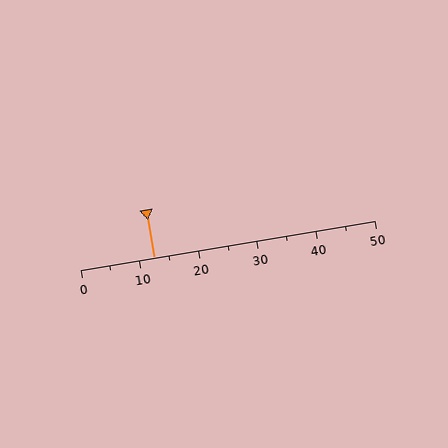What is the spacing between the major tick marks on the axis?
The major ticks are spaced 10 apart.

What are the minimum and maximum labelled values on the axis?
The axis runs from 0 to 50.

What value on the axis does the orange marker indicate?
The marker indicates approximately 12.5.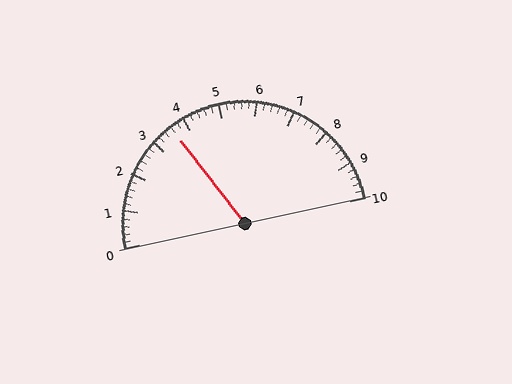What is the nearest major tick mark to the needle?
The nearest major tick mark is 4.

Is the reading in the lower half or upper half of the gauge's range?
The reading is in the lower half of the range (0 to 10).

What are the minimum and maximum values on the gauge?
The gauge ranges from 0 to 10.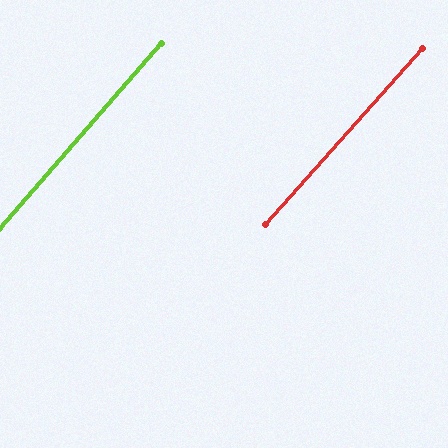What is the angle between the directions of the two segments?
Approximately 1 degree.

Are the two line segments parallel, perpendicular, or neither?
Parallel — their directions differ by only 0.7°.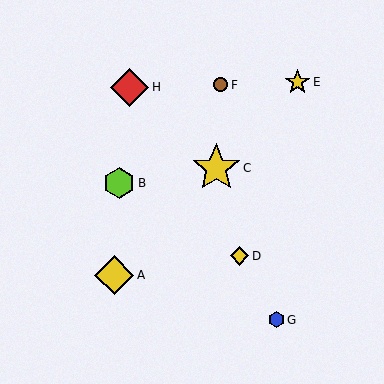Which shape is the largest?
The yellow star (labeled C) is the largest.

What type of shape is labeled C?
Shape C is a yellow star.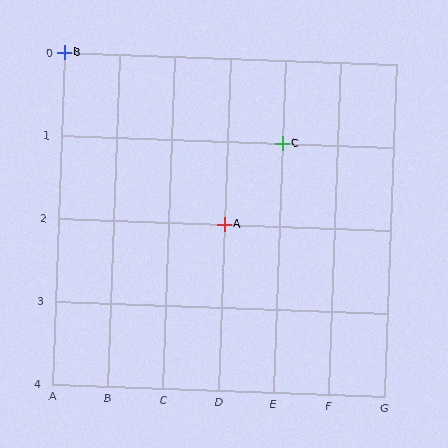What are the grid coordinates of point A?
Point A is at grid coordinates (D, 2).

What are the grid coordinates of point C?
Point C is at grid coordinates (E, 1).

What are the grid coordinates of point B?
Point B is at grid coordinates (A, 0).